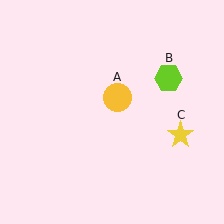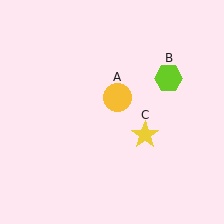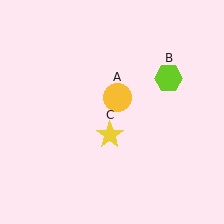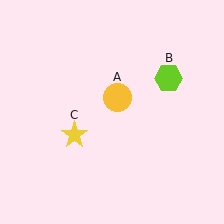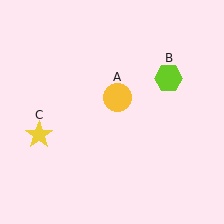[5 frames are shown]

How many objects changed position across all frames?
1 object changed position: yellow star (object C).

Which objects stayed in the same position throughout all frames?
Yellow circle (object A) and lime hexagon (object B) remained stationary.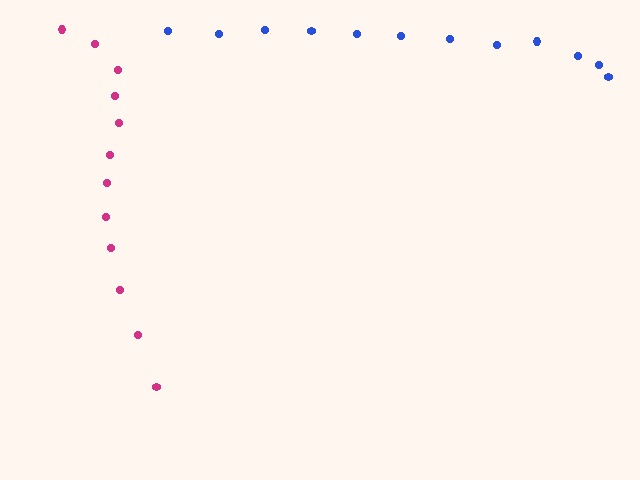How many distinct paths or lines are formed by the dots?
There are 2 distinct paths.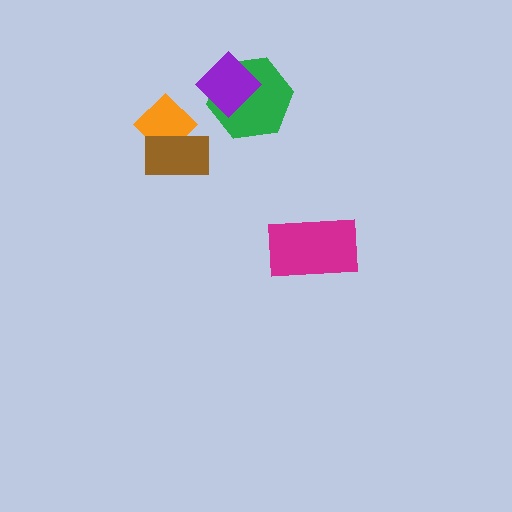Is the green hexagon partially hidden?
Yes, it is partially covered by another shape.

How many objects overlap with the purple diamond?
1 object overlaps with the purple diamond.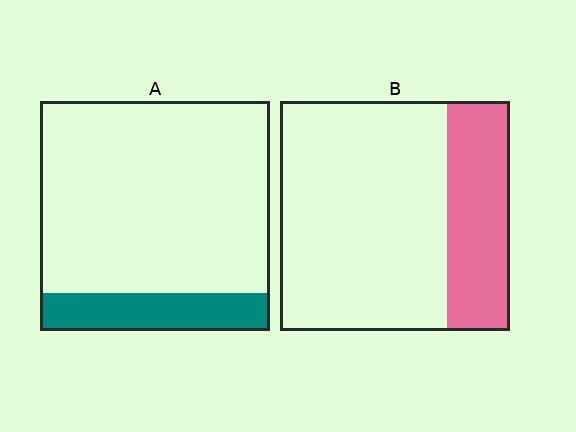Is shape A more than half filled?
No.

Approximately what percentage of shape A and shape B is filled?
A is approximately 15% and B is approximately 25%.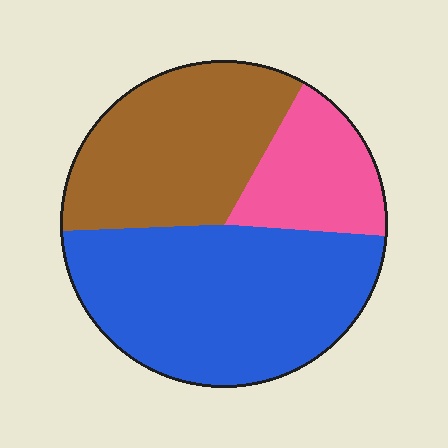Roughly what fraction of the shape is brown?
Brown takes up between a quarter and a half of the shape.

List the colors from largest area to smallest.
From largest to smallest: blue, brown, pink.